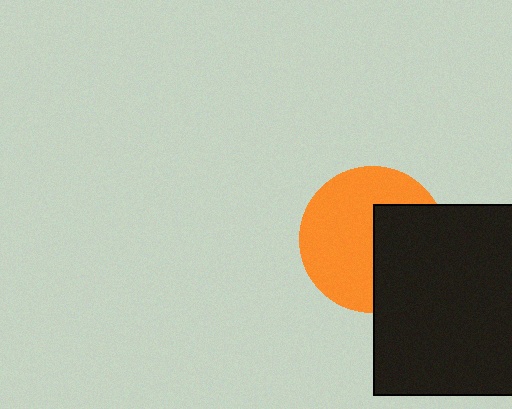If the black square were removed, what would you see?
You would see the complete orange circle.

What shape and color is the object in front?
The object in front is a black square.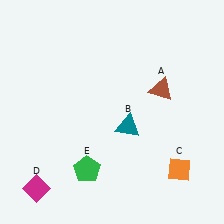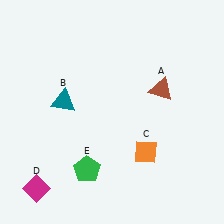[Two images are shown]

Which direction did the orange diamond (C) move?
The orange diamond (C) moved left.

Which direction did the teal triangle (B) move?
The teal triangle (B) moved left.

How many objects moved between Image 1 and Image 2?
2 objects moved between the two images.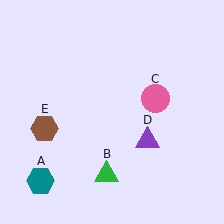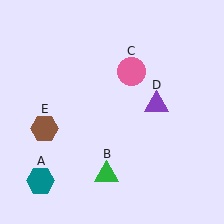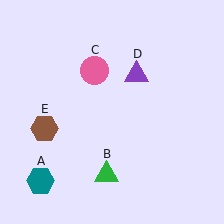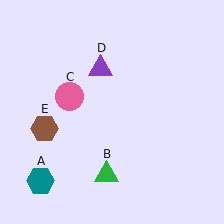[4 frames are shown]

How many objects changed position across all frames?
2 objects changed position: pink circle (object C), purple triangle (object D).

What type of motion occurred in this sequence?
The pink circle (object C), purple triangle (object D) rotated counterclockwise around the center of the scene.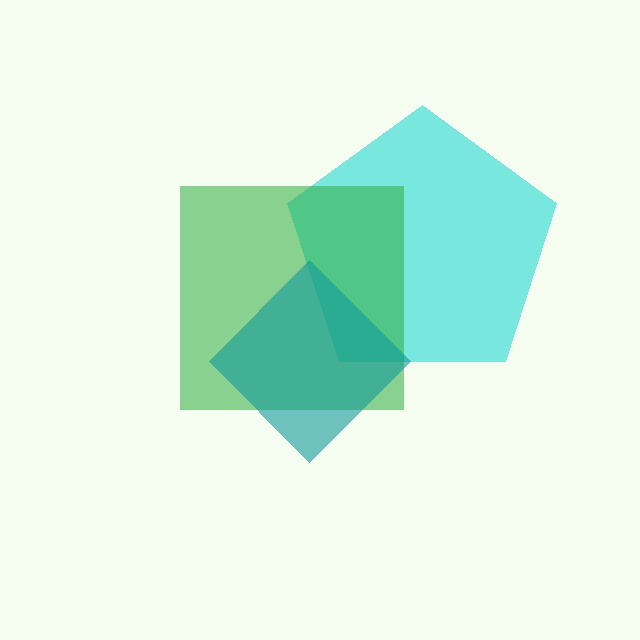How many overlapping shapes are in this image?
There are 3 overlapping shapes in the image.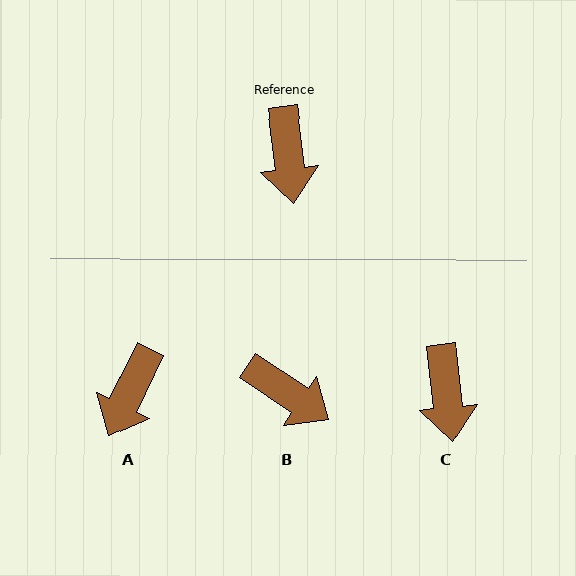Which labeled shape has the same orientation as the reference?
C.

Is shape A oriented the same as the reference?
No, it is off by about 32 degrees.